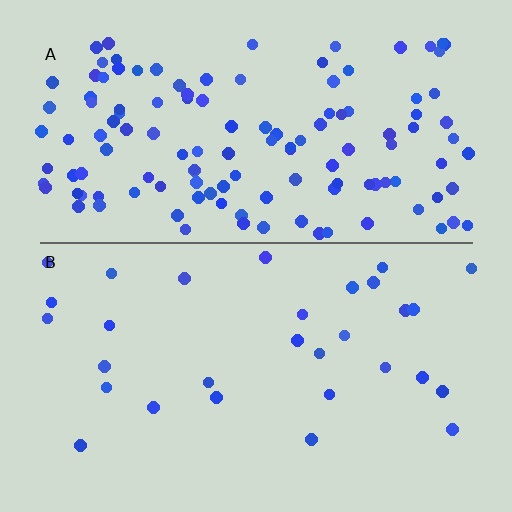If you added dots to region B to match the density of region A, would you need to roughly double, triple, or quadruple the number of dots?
Approximately quadruple.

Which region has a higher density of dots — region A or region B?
A (the top).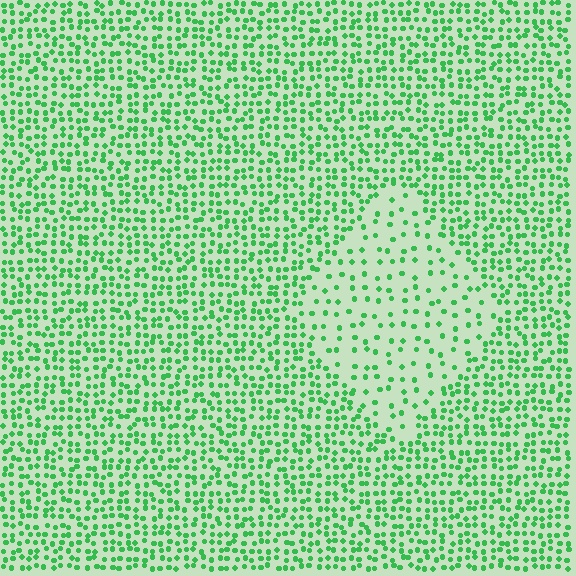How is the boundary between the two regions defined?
The boundary is defined by a change in element density (approximately 2.4x ratio). All elements are the same color, size, and shape.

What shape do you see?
I see a diamond.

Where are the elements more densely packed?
The elements are more densely packed outside the diamond boundary.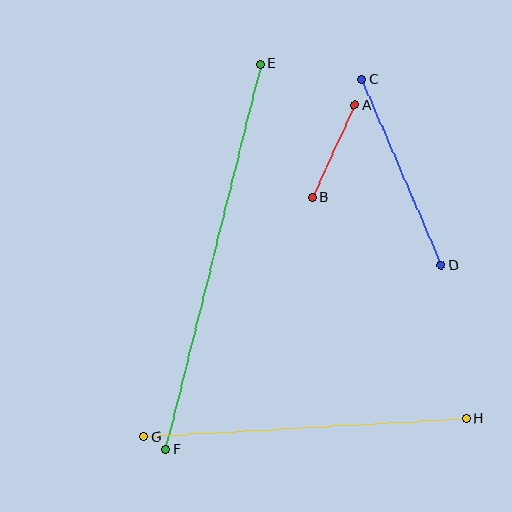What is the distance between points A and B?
The distance is approximately 102 pixels.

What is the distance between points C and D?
The distance is approximately 202 pixels.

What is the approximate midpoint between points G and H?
The midpoint is at approximately (305, 428) pixels.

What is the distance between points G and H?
The distance is approximately 323 pixels.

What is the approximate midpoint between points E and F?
The midpoint is at approximately (213, 257) pixels.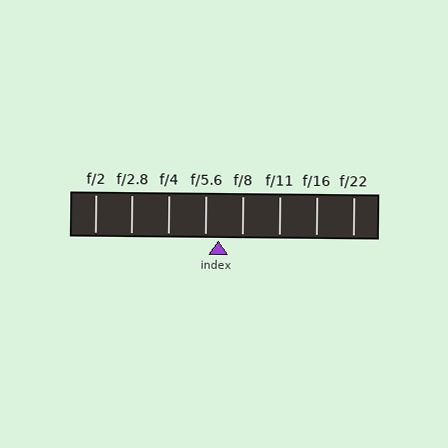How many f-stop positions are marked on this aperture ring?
There are 8 f-stop positions marked.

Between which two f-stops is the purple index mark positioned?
The index mark is between f/5.6 and f/8.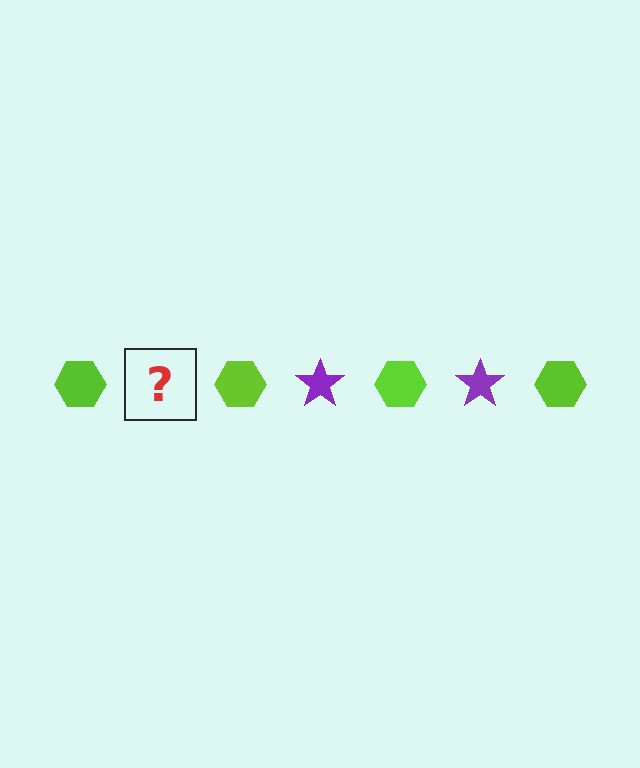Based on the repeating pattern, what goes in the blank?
The blank should be a purple star.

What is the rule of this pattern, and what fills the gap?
The rule is that the pattern alternates between lime hexagon and purple star. The gap should be filled with a purple star.